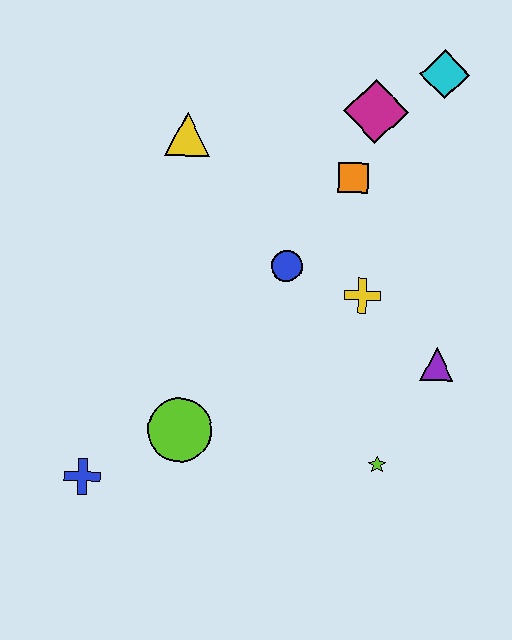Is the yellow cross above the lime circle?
Yes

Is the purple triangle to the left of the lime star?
No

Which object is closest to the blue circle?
The yellow cross is closest to the blue circle.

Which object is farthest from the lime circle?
The cyan diamond is farthest from the lime circle.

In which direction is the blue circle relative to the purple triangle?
The blue circle is to the left of the purple triangle.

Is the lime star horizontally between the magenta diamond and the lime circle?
No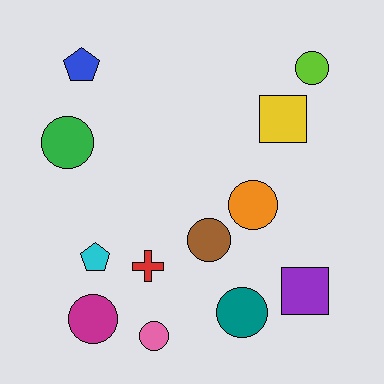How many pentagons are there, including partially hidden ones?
There are 2 pentagons.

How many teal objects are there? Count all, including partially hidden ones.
There is 1 teal object.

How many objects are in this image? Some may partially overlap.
There are 12 objects.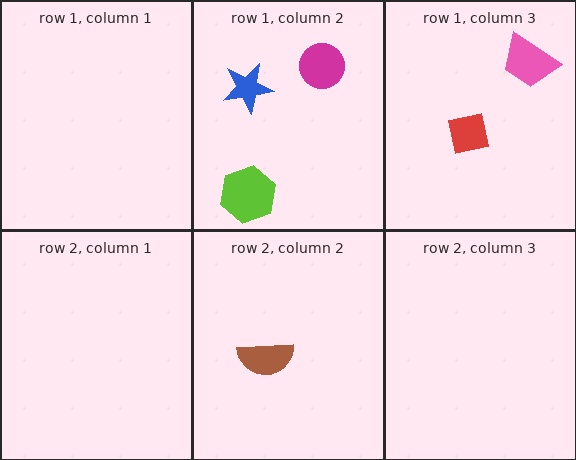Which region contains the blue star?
The row 1, column 2 region.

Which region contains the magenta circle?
The row 1, column 2 region.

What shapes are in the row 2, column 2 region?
The brown semicircle.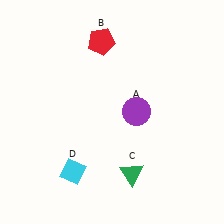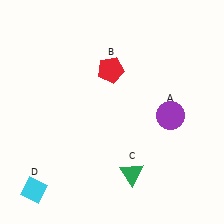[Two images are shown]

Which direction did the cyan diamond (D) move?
The cyan diamond (D) moved left.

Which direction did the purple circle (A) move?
The purple circle (A) moved right.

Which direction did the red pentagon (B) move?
The red pentagon (B) moved down.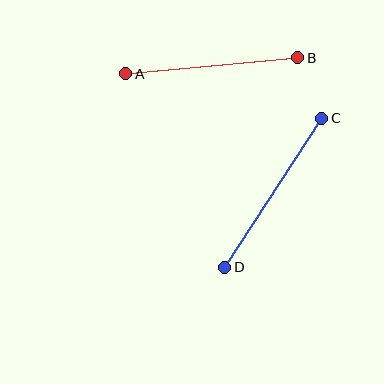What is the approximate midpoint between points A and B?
The midpoint is at approximately (212, 66) pixels.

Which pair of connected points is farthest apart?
Points C and D are farthest apart.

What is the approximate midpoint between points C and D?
The midpoint is at approximately (273, 193) pixels.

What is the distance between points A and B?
The distance is approximately 173 pixels.